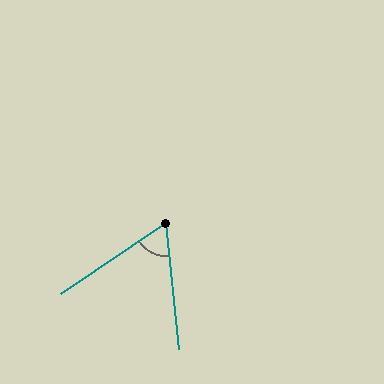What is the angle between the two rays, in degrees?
Approximately 62 degrees.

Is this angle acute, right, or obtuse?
It is acute.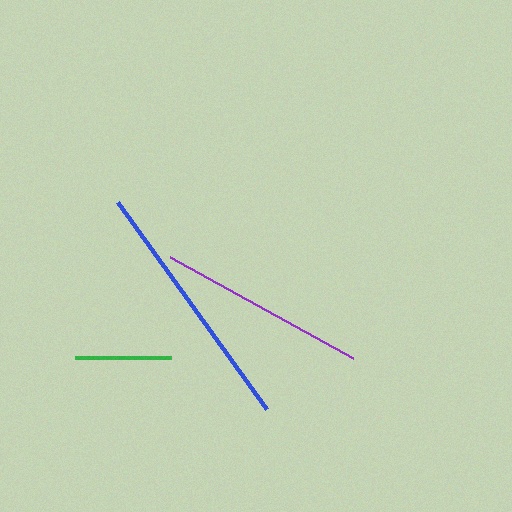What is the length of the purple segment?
The purple segment is approximately 208 pixels long.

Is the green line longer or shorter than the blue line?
The blue line is longer than the green line.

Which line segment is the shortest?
The green line is the shortest at approximately 95 pixels.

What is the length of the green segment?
The green segment is approximately 95 pixels long.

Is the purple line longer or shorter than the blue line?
The blue line is longer than the purple line.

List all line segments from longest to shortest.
From longest to shortest: blue, purple, green.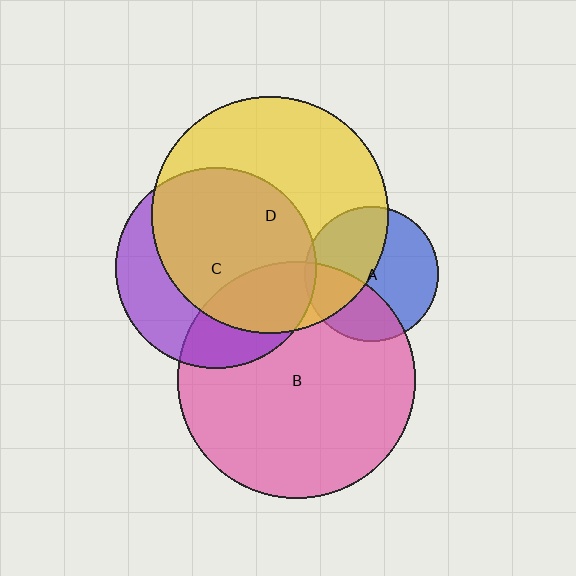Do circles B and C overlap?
Yes.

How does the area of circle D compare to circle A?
Approximately 3.1 times.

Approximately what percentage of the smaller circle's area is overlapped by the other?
Approximately 30%.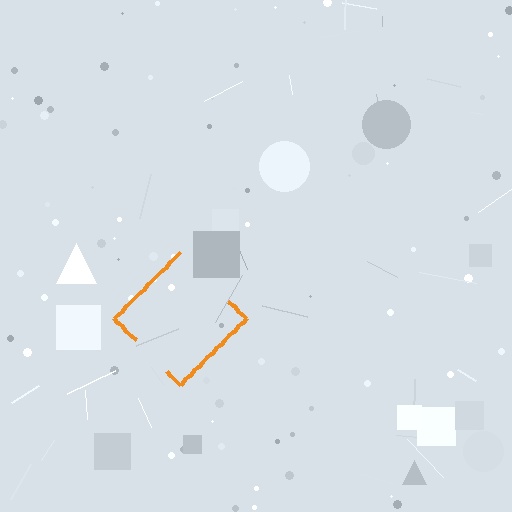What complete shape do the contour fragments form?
The contour fragments form a diamond.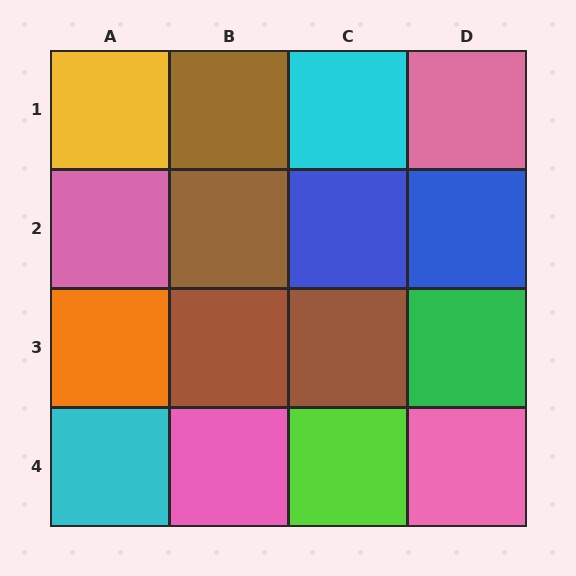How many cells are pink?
4 cells are pink.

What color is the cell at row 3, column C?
Brown.